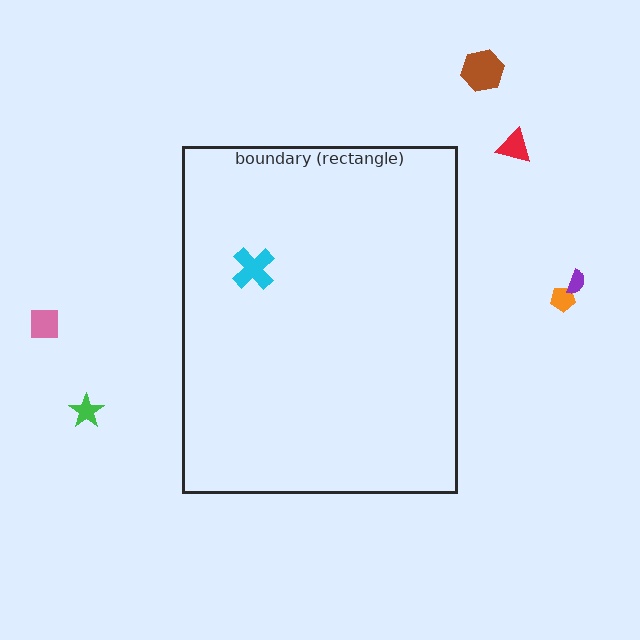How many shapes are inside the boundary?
1 inside, 6 outside.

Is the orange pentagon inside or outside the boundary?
Outside.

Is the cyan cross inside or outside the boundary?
Inside.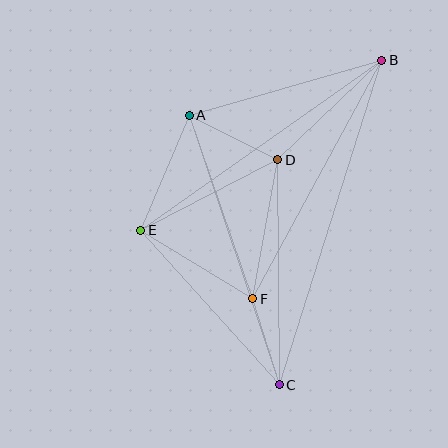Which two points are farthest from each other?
Points B and C are farthest from each other.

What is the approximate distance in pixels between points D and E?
The distance between D and E is approximately 154 pixels.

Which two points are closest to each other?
Points C and F are closest to each other.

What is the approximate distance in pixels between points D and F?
The distance between D and F is approximately 142 pixels.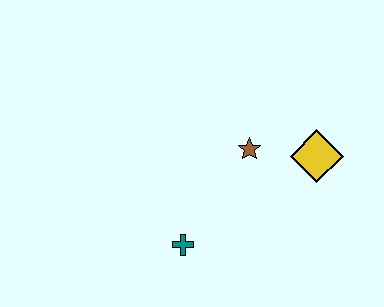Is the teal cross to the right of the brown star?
No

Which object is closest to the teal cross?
The brown star is closest to the teal cross.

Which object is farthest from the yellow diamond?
The teal cross is farthest from the yellow diamond.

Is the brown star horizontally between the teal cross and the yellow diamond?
Yes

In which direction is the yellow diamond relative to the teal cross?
The yellow diamond is to the right of the teal cross.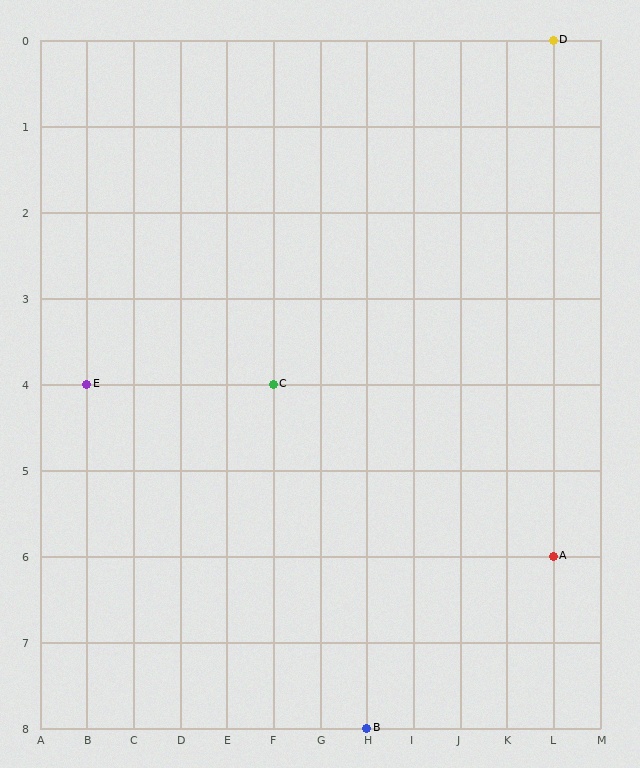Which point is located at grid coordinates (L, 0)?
Point D is at (L, 0).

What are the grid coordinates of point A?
Point A is at grid coordinates (L, 6).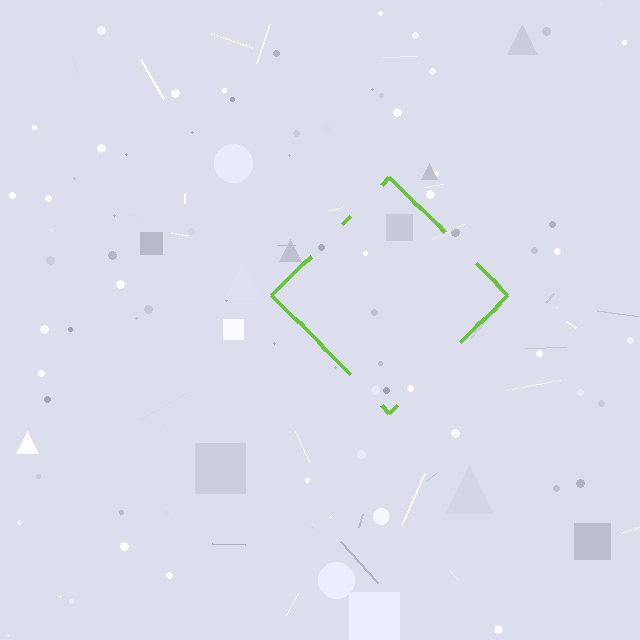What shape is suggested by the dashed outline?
The dashed outline suggests a diamond.